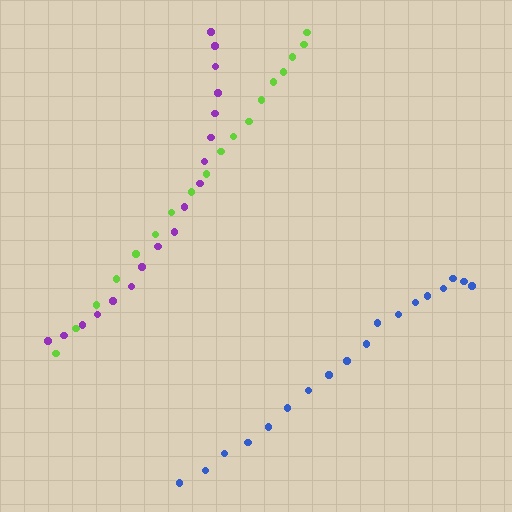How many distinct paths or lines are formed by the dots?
There are 3 distinct paths.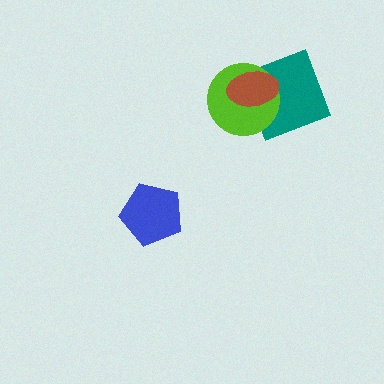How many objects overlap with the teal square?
2 objects overlap with the teal square.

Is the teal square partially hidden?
Yes, it is partially covered by another shape.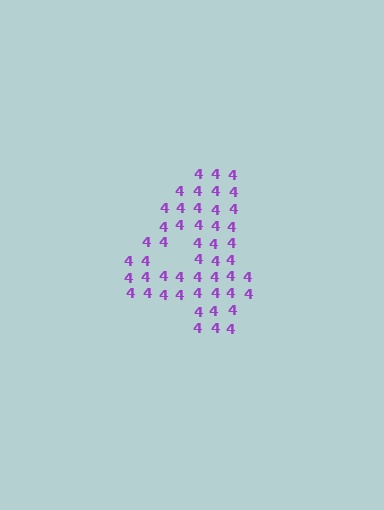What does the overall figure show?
The overall figure shows the digit 4.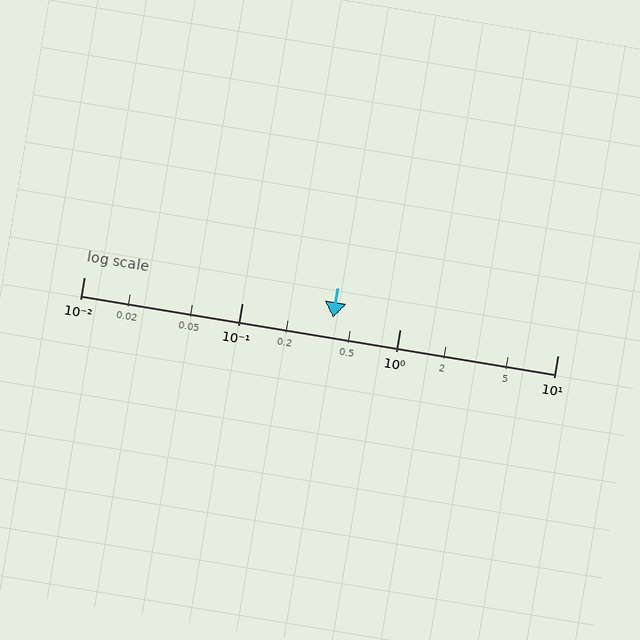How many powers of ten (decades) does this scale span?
The scale spans 3 decades, from 0.01 to 10.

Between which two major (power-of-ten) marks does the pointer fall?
The pointer is between 0.1 and 1.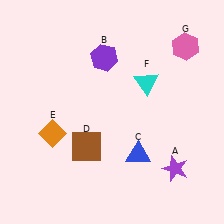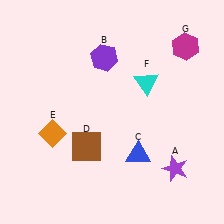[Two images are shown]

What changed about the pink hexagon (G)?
In Image 1, G is pink. In Image 2, it changed to magenta.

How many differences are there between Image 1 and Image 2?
There is 1 difference between the two images.